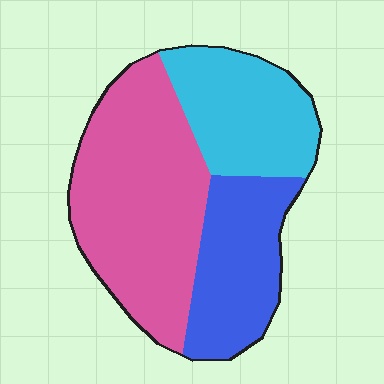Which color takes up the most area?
Pink, at roughly 50%.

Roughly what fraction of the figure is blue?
Blue covers 26% of the figure.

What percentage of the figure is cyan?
Cyan takes up about one quarter (1/4) of the figure.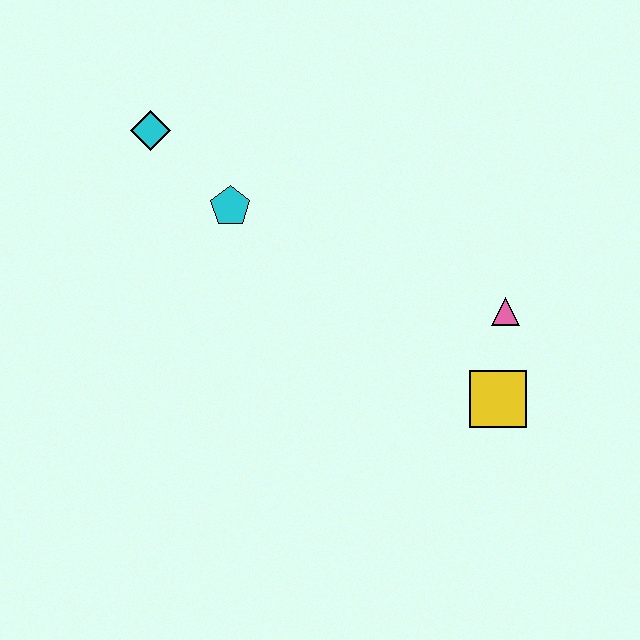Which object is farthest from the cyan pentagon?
The yellow square is farthest from the cyan pentagon.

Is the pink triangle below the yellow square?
No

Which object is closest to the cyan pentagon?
The cyan diamond is closest to the cyan pentagon.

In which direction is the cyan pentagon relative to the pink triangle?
The cyan pentagon is to the left of the pink triangle.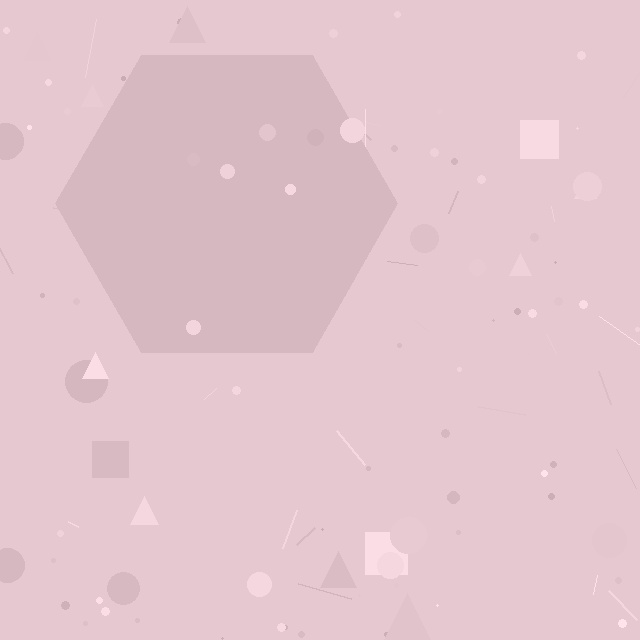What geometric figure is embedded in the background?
A hexagon is embedded in the background.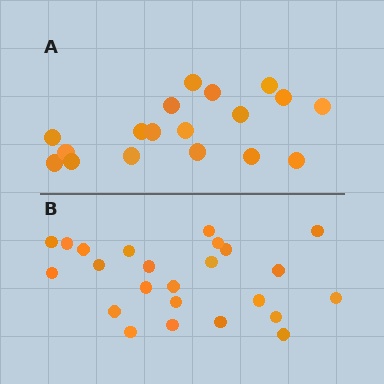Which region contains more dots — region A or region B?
Region B (the bottom region) has more dots.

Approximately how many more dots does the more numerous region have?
Region B has about 6 more dots than region A.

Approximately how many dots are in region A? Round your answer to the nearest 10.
About 20 dots. (The exact count is 18, which rounds to 20.)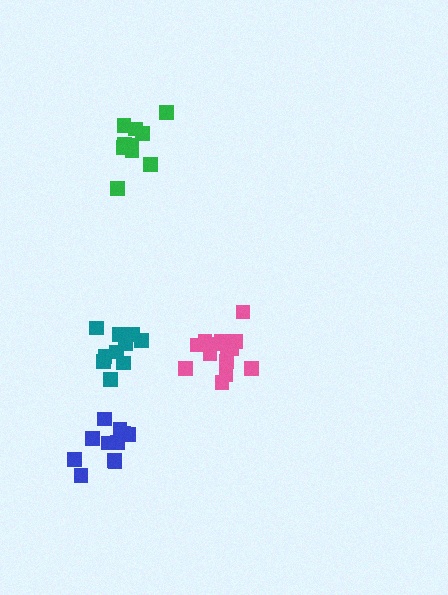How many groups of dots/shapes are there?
There are 4 groups.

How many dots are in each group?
Group 1: 14 dots, Group 2: 10 dots, Group 3: 10 dots, Group 4: 11 dots (45 total).